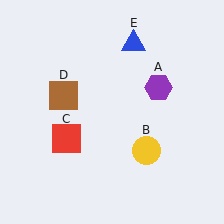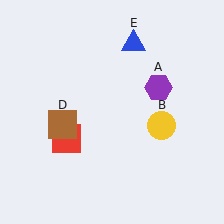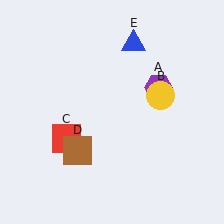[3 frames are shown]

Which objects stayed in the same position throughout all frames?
Purple hexagon (object A) and red square (object C) and blue triangle (object E) remained stationary.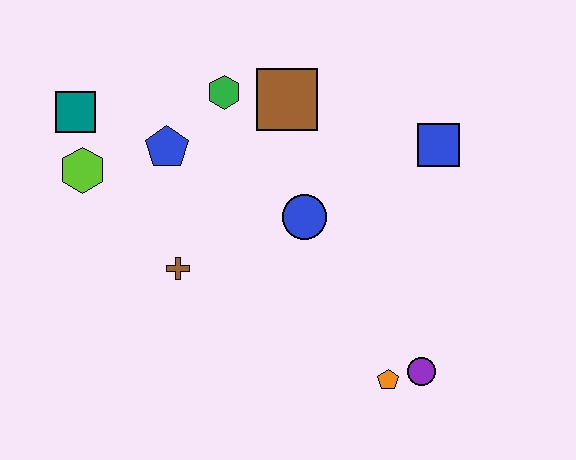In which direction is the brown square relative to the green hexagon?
The brown square is to the right of the green hexagon.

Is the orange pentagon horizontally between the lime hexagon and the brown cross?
No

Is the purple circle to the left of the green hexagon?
No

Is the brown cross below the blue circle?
Yes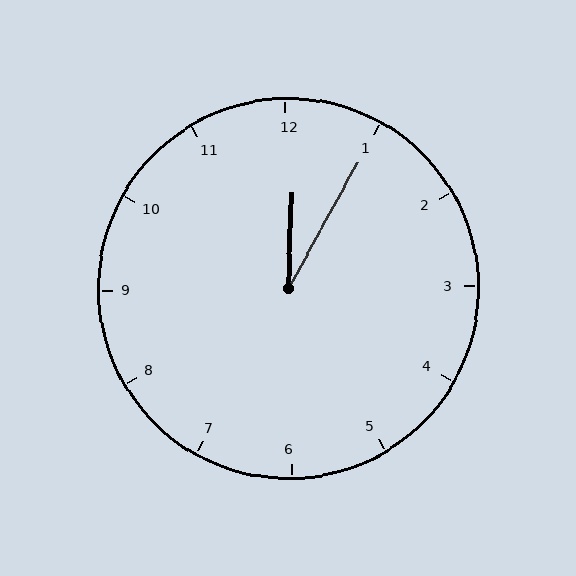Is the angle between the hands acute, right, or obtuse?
It is acute.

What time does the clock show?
12:05.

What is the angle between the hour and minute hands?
Approximately 28 degrees.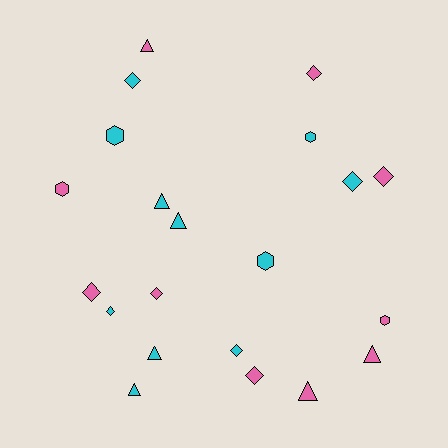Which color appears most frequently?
Cyan, with 11 objects.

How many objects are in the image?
There are 21 objects.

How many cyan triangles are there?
There are 4 cyan triangles.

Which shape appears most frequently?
Diamond, with 9 objects.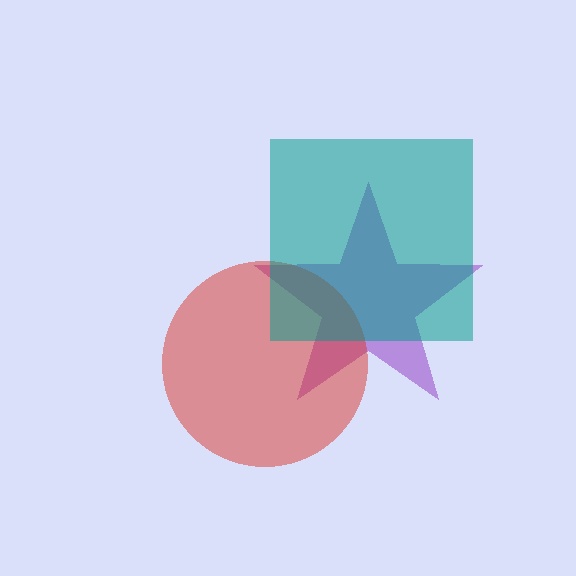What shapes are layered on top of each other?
The layered shapes are: a purple star, a red circle, a teal square.